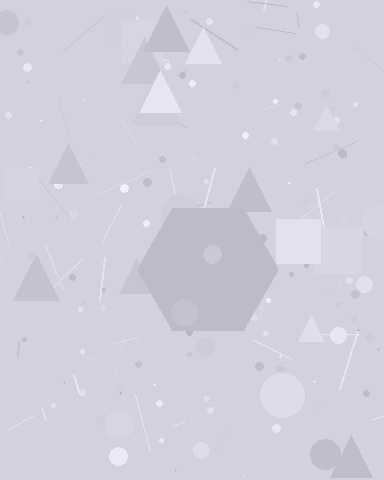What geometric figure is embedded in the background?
A hexagon is embedded in the background.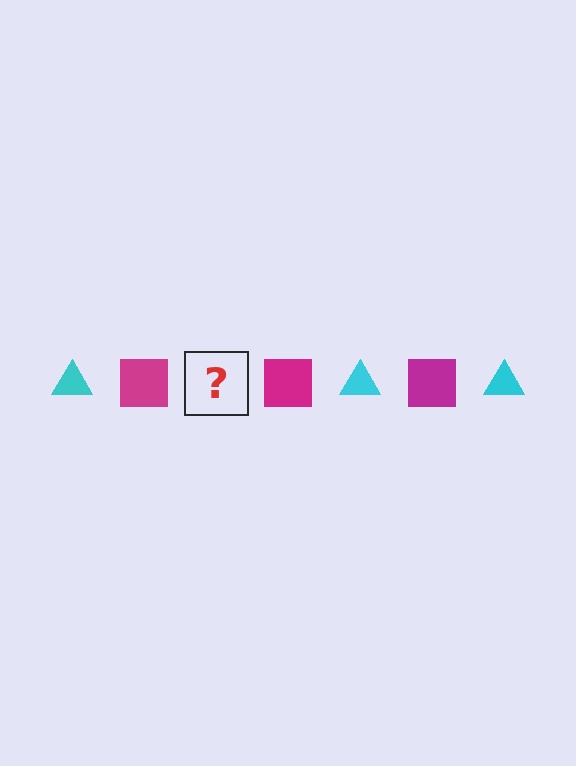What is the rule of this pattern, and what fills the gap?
The rule is that the pattern alternates between cyan triangle and magenta square. The gap should be filled with a cyan triangle.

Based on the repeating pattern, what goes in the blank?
The blank should be a cyan triangle.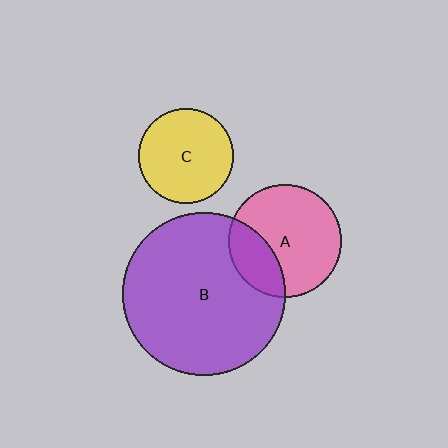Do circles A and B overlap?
Yes.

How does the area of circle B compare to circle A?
Approximately 2.1 times.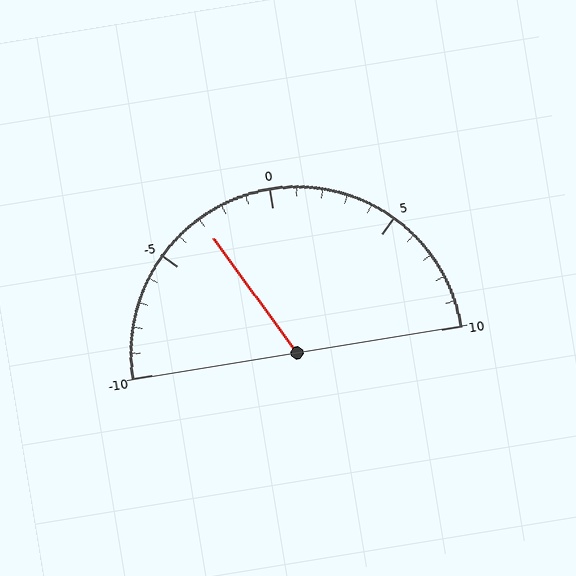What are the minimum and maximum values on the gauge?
The gauge ranges from -10 to 10.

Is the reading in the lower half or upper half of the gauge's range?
The reading is in the lower half of the range (-10 to 10).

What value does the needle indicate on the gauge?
The needle indicates approximately -3.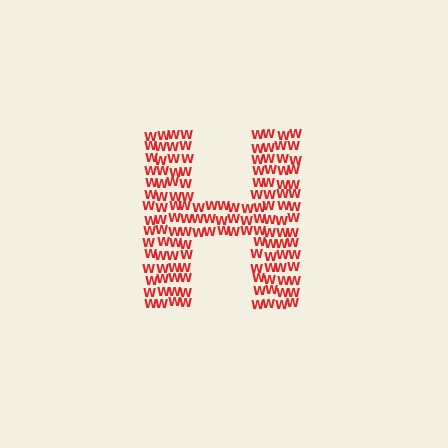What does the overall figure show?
The overall figure shows the letter H.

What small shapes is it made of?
It is made of small letter W's.